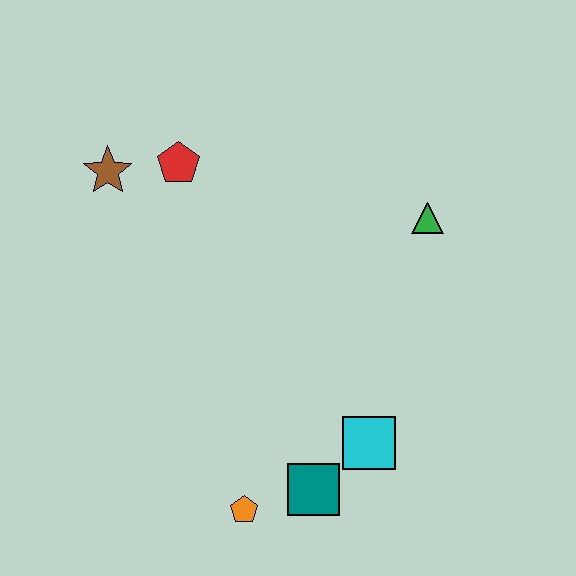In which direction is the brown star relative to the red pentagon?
The brown star is to the left of the red pentagon.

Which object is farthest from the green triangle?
The orange pentagon is farthest from the green triangle.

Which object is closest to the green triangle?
The cyan square is closest to the green triangle.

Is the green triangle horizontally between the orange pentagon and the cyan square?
No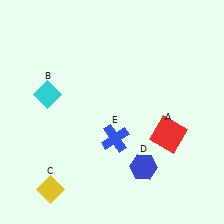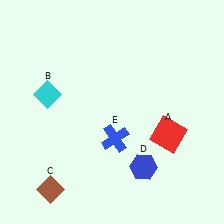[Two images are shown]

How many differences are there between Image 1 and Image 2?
There is 1 difference between the two images.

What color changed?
The diamond (C) changed from yellow in Image 1 to brown in Image 2.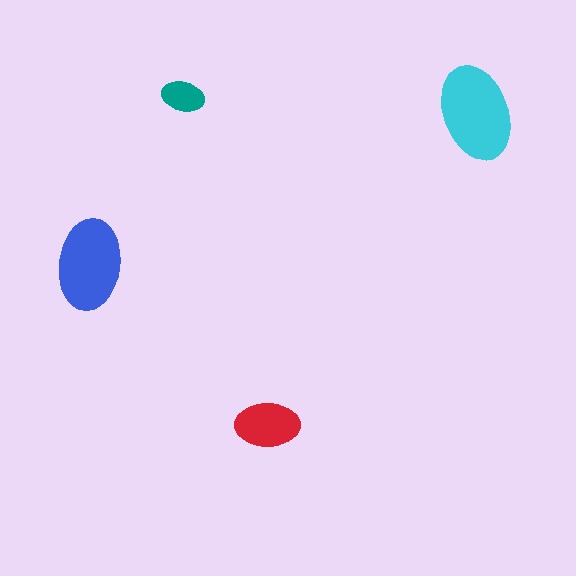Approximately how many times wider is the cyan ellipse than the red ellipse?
About 1.5 times wider.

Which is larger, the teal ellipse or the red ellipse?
The red one.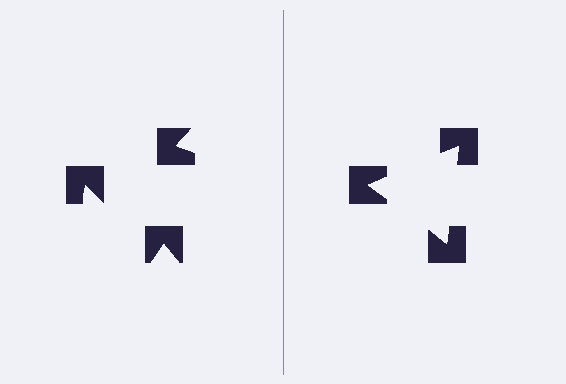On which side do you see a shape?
An illusory triangle appears on the right side. On the left side the wedge cuts are rotated, so no coherent shape forms.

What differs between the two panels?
The notched squares are positioned identically on both sides; only the wedge orientations differ. On the right they align to a triangle; on the left they are misaligned.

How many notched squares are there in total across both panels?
6 — 3 on each side.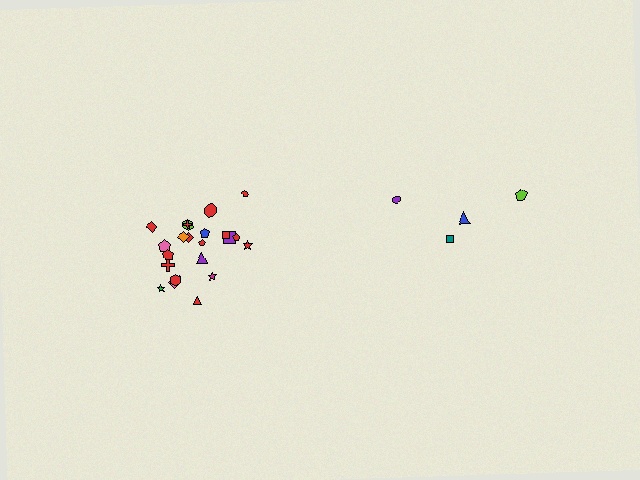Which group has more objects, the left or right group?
The left group.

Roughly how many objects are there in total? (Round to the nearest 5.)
Roughly 25 objects in total.